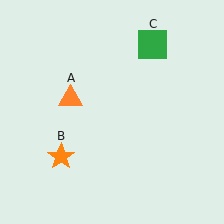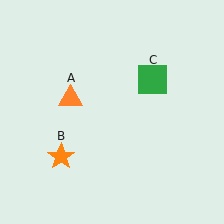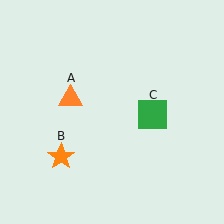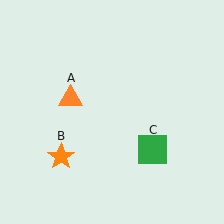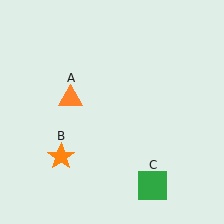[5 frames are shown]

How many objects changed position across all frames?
1 object changed position: green square (object C).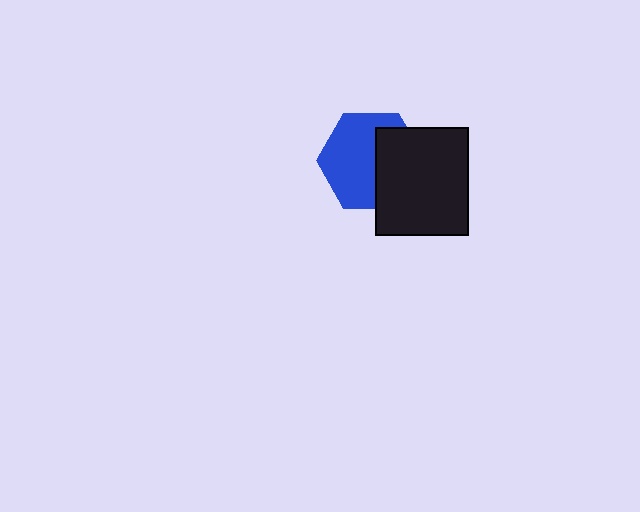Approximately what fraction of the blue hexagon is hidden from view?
Roughly 40% of the blue hexagon is hidden behind the black rectangle.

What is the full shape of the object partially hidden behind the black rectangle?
The partially hidden object is a blue hexagon.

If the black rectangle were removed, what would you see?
You would see the complete blue hexagon.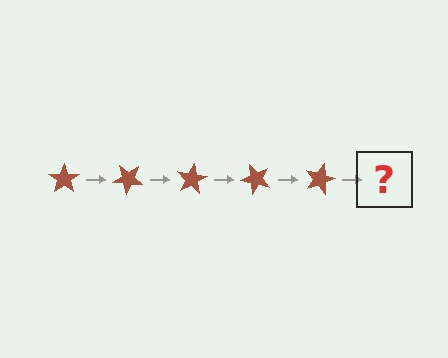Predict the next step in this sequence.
The next step is a brown star rotated 200 degrees.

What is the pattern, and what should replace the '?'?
The pattern is that the star rotates 40 degrees each step. The '?' should be a brown star rotated 200 degrees.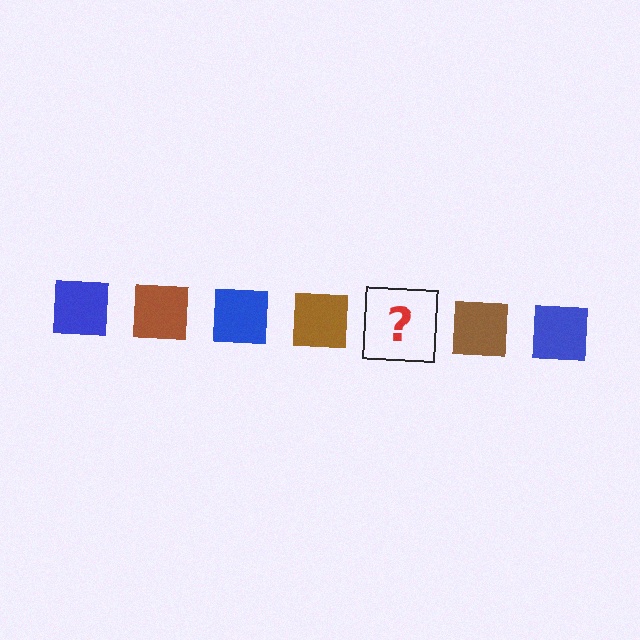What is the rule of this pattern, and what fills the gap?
The rule is that the pattern cycles through blue, brown squares. The gap should be filled with a blue square.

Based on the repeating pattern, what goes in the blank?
The blank should be a blue square.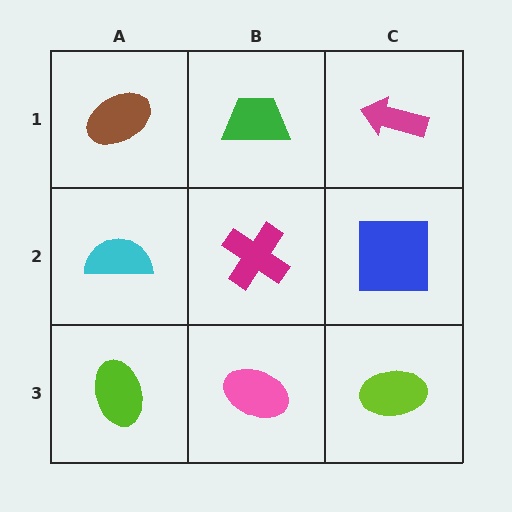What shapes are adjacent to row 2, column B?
A green trapezoid (row 1, column B), a pink ellipse (row 3, column B), a cyan semicircle (row 2, column A), a blue square (row 2, column C).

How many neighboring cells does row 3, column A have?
2.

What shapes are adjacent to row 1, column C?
A blue square (row 2, column C), a green trapezoid (row 1, column B).